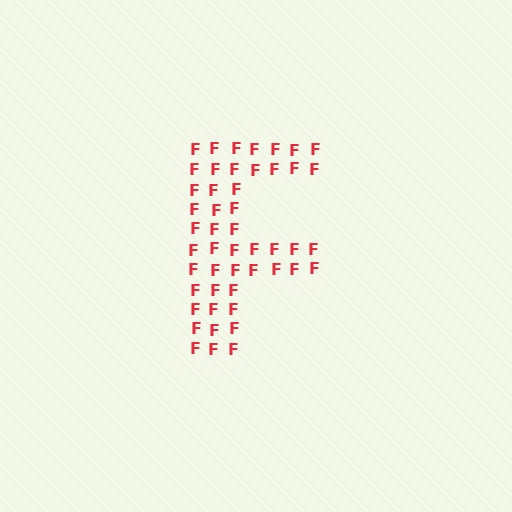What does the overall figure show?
The overall figure shows the letter F.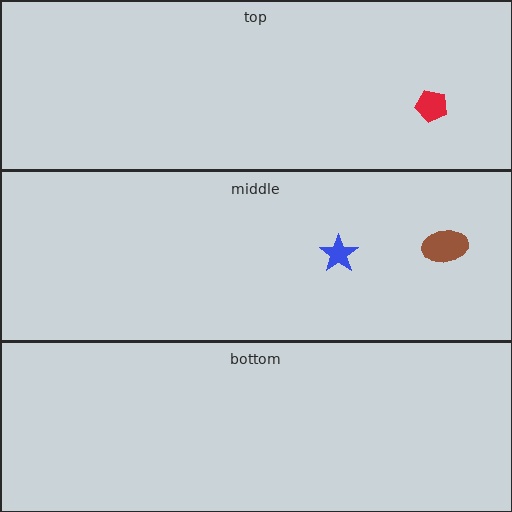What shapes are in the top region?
The red pentagon.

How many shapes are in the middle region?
2.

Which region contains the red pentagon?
The top region.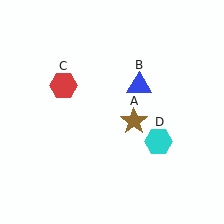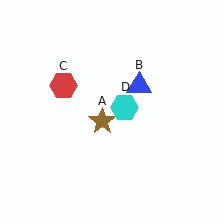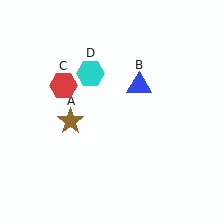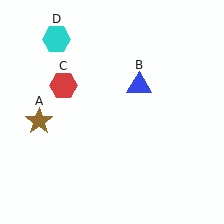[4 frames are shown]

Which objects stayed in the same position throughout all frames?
Blue triangle (object B) and red hexagon (object C) remained stationary.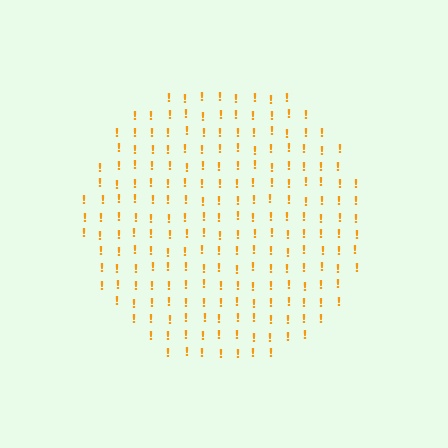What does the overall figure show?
The overall figure shows a circle.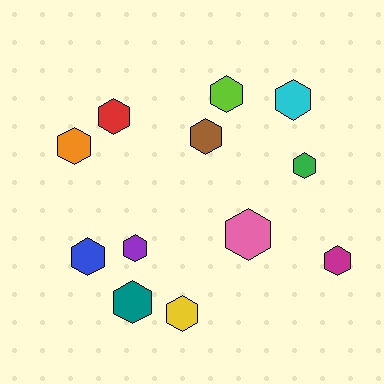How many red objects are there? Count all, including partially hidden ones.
There is 1 red object.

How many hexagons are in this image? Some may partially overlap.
There are 12 hexagons.